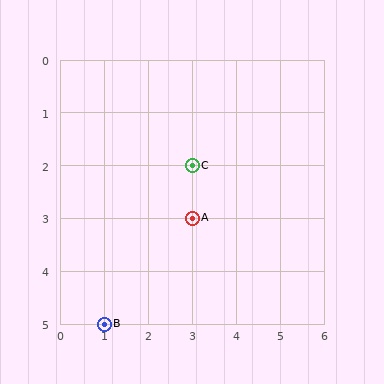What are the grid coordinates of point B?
Point B is at grid coordinates (1, 5).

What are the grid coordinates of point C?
Point C is at grid coordinates (3, 2).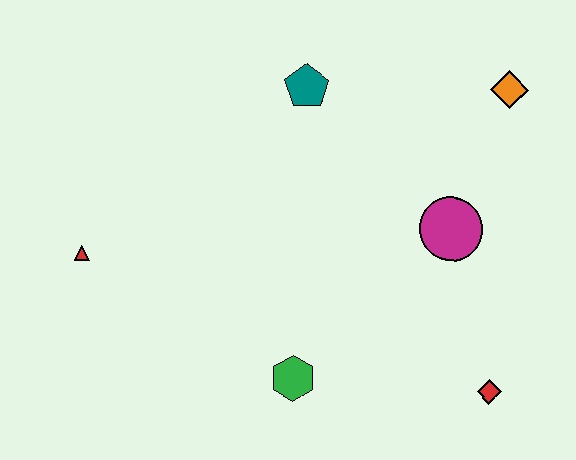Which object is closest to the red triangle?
The green hexagon is closest to the red triangle.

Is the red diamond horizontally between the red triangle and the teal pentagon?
No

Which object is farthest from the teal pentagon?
The red diamond is farthest from the teal pentagon.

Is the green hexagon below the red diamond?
No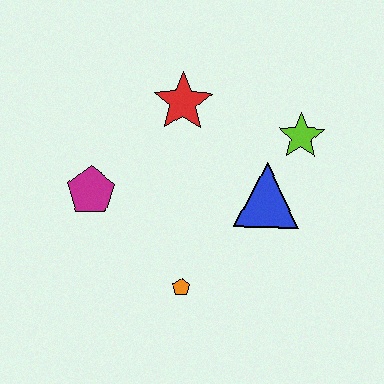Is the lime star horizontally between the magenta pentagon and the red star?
No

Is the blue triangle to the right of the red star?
Yes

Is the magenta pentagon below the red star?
Yes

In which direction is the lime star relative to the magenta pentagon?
The lime star is to the right of the magenta pentagon.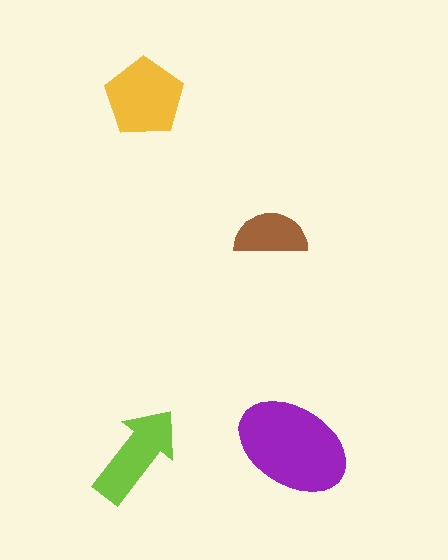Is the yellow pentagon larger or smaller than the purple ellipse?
Smaller.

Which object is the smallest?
The brown semicircle.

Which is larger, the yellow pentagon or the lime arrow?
The yellow pentagon.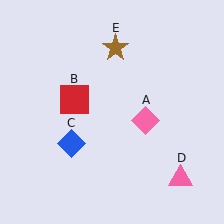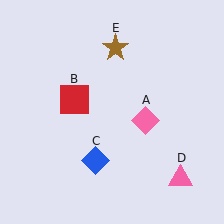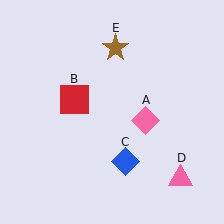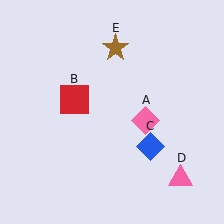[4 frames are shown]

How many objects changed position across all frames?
1 object changed position: blue diamond (object C).